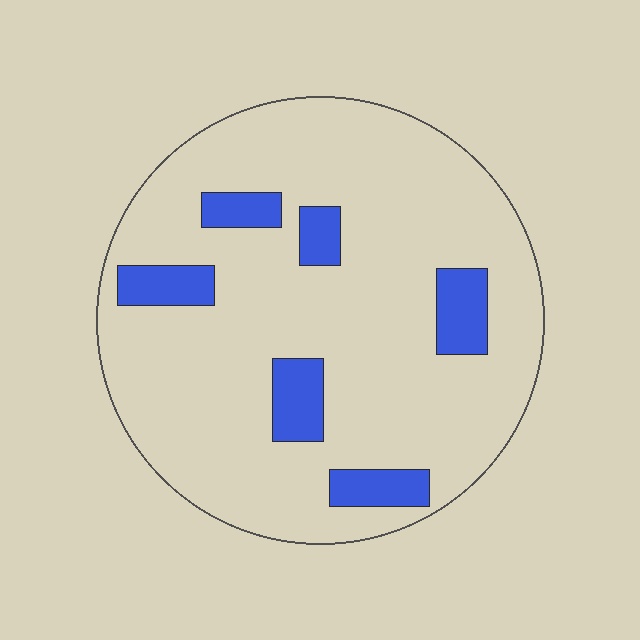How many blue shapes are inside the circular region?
6.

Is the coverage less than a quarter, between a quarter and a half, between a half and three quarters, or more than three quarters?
Less than a quarter.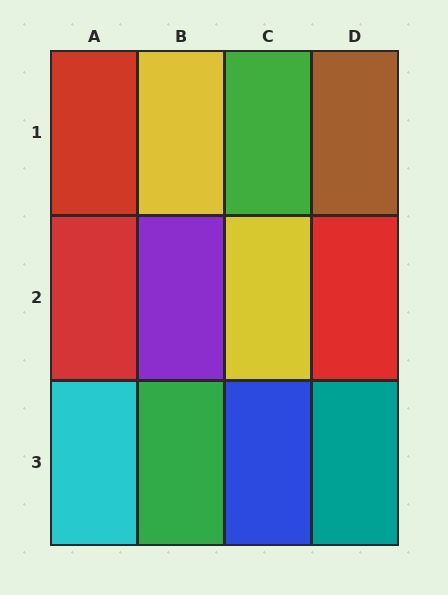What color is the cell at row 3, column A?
Cyan.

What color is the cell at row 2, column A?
Red.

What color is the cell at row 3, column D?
Teal.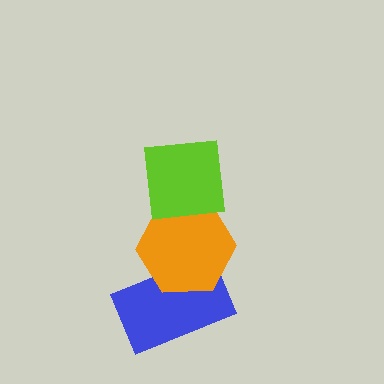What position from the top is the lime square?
The lime square is 1st from the top.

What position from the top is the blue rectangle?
The blue rectangle is 3rd from the top.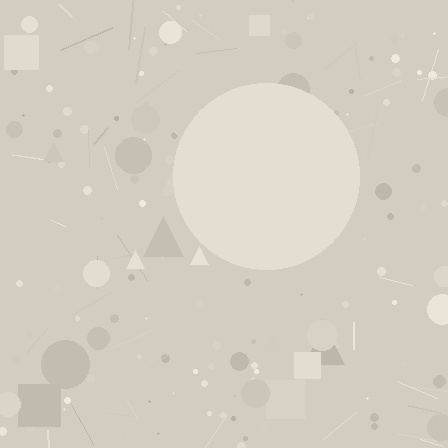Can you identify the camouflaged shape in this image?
The camouflaged shape is a circle.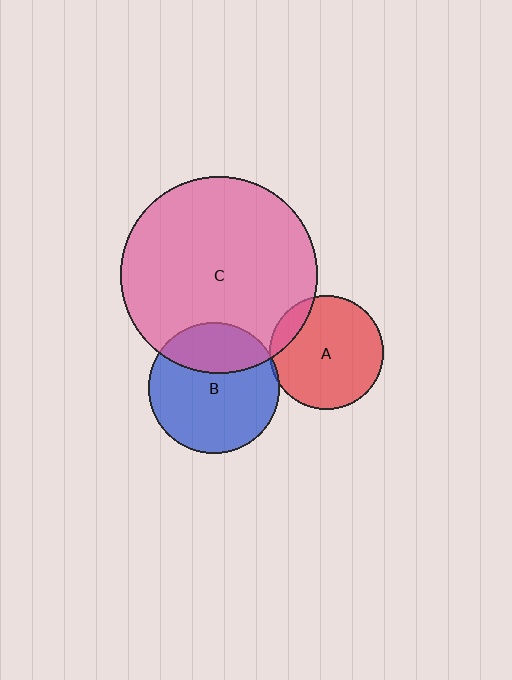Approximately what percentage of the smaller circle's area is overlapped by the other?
Approximately 5%.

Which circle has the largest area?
Circle C (pink).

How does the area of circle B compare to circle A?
Approximately 1.3 times.